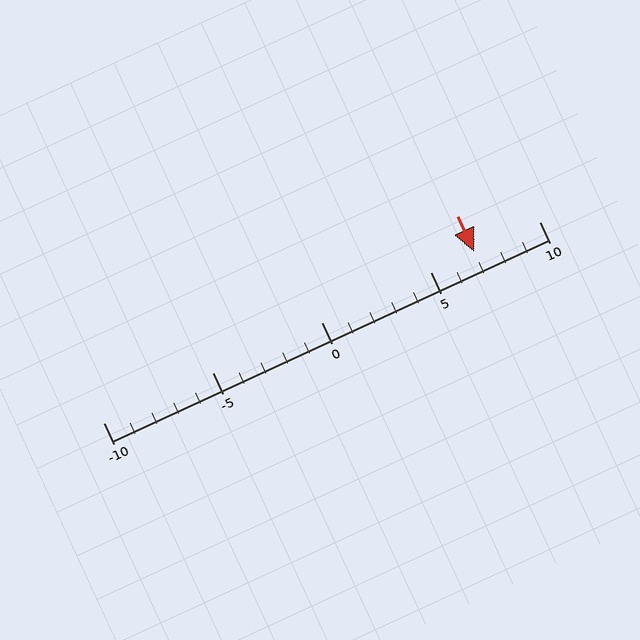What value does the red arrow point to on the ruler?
The red arrow points to approximately 7.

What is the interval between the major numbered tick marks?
The major tick marks are spaced 5 units apart.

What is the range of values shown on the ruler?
The ruler shows values from -10 to 10.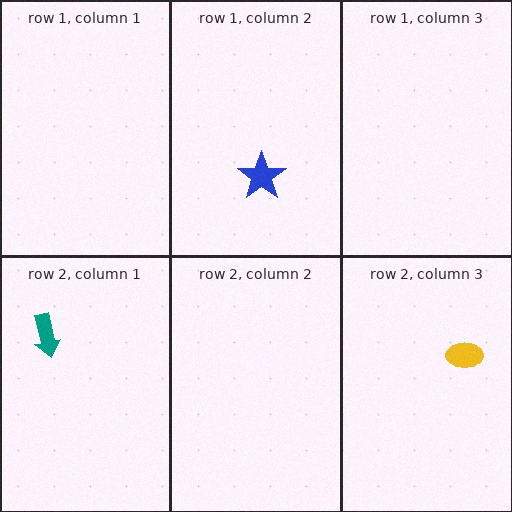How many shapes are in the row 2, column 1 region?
1.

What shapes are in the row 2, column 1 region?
The teal arrow.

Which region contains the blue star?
The row 1, column 2 region.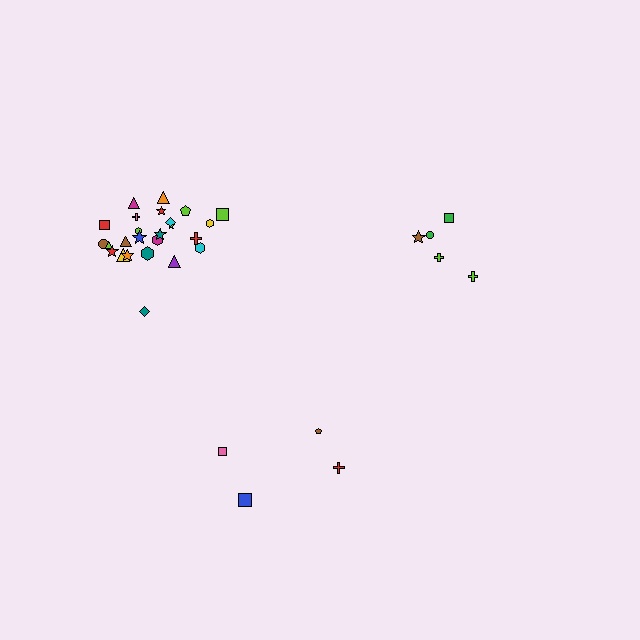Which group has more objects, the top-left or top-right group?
The top-left group.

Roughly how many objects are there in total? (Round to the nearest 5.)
Roughly 35 objects in total.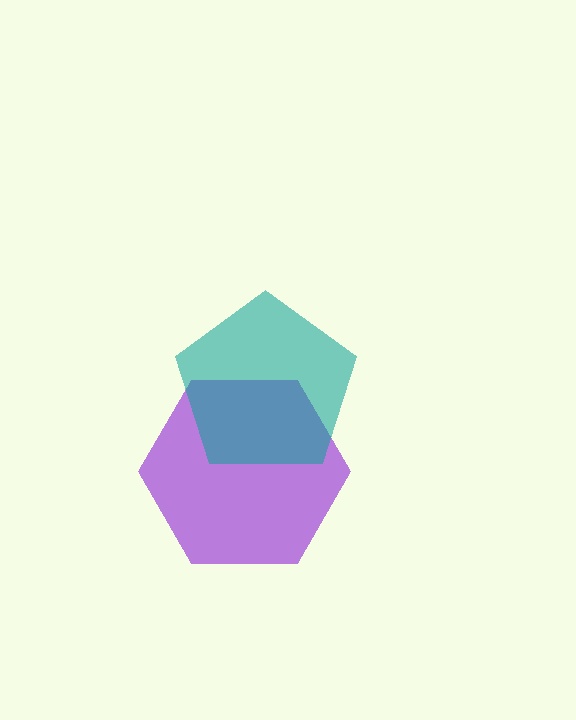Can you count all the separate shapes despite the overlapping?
Yes, there are 2 separate shapes.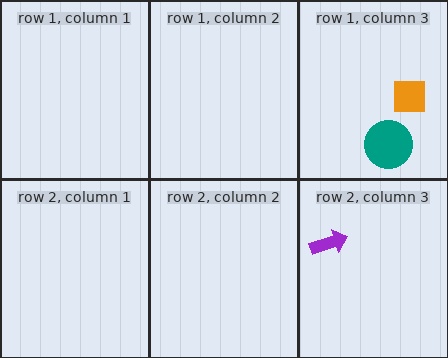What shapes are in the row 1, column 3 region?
The orange square, the teal circle.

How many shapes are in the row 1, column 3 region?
2.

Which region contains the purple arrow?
The row 2, column 3 region.